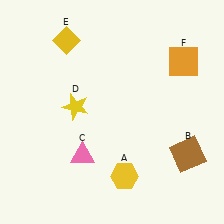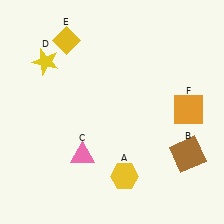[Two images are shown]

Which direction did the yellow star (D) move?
The yellow star (D) moved up.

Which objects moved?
The objects that moved are: the yellow star (D), the orange square (F).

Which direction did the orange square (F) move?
The orange square (F) moved down.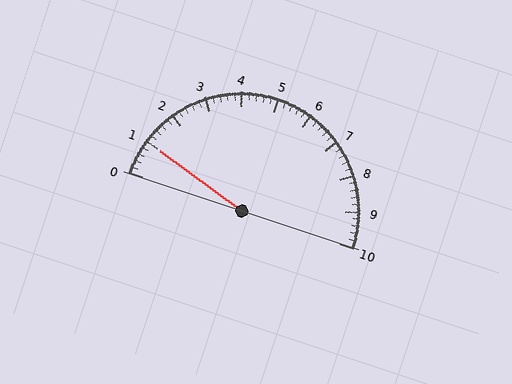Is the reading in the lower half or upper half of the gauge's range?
The reading is in the lower half of the range (0 to 10).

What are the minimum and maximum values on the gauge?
The gauge ranges from 0 to 10.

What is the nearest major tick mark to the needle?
The nearest major tick mark is 1.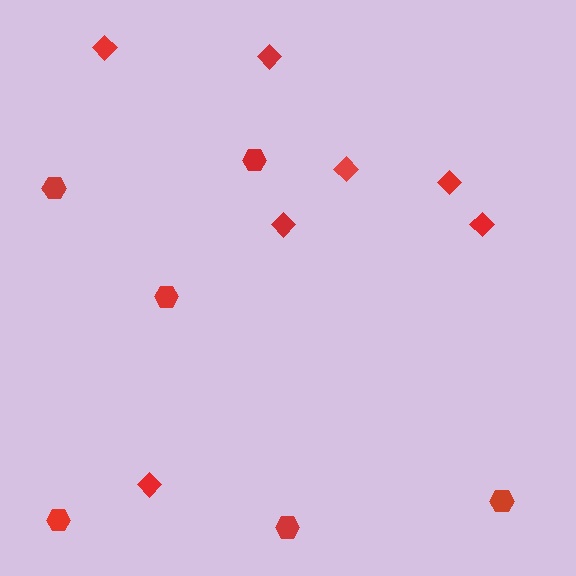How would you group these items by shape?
There are 2 groups: one group of diamonds (7) and one group of hexagons (6).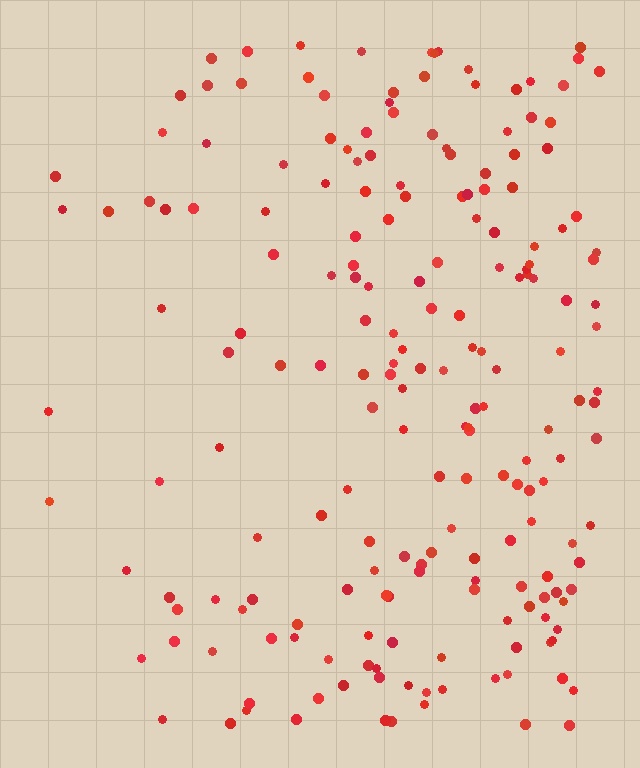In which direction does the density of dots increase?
From left to right, with the right side densest.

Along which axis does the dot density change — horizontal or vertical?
Horizontal.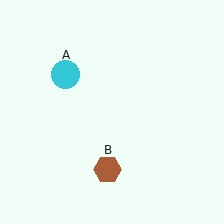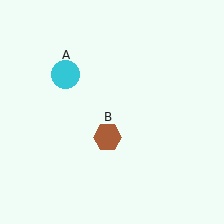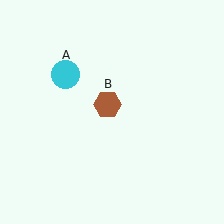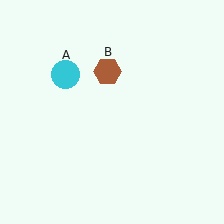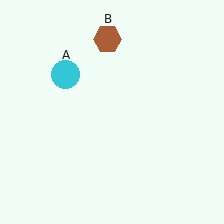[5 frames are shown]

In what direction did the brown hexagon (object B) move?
The brown hexagon (object B) moved up.